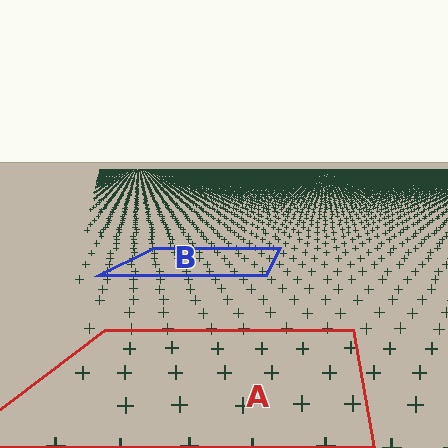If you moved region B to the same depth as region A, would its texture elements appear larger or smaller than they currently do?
They would appear larger. At a closer depth, the same texture elements are projected at a bigger on-screen size.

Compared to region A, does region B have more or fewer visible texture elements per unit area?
Region B has more texture elements per unit area — they are packed more densely because it is farther away.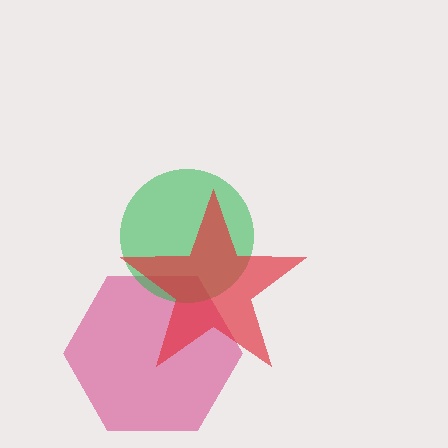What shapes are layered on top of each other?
The layered shapes are: a pink hexagon, a green circle, a red star.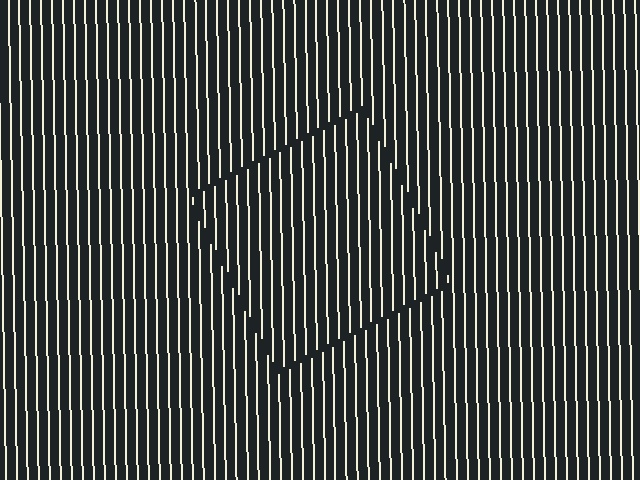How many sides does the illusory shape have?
4 sides — the line-ends trace a square.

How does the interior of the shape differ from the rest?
The interior of the shape contains the same grating, shifted by half a period — the contour is defined by the phase discontinuity where line-ends from the inner and outer gratings abut.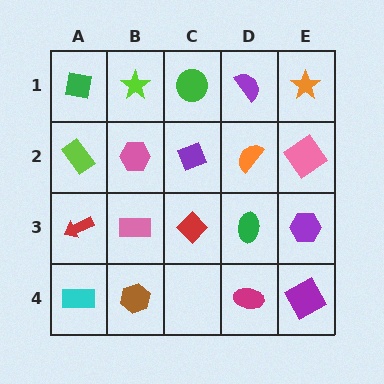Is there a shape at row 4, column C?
No, that cell is empty.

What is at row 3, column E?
A purple hexagon.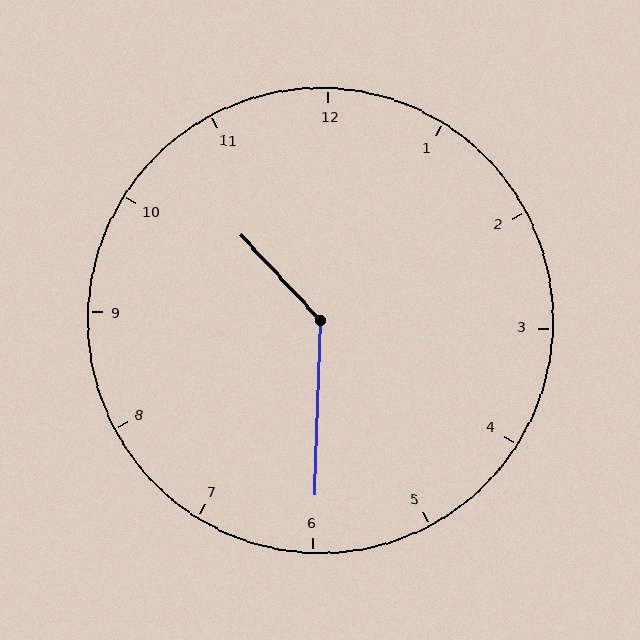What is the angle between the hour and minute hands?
Approximately 135 degrees.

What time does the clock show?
10:30.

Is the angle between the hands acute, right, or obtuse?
It is obtuse.